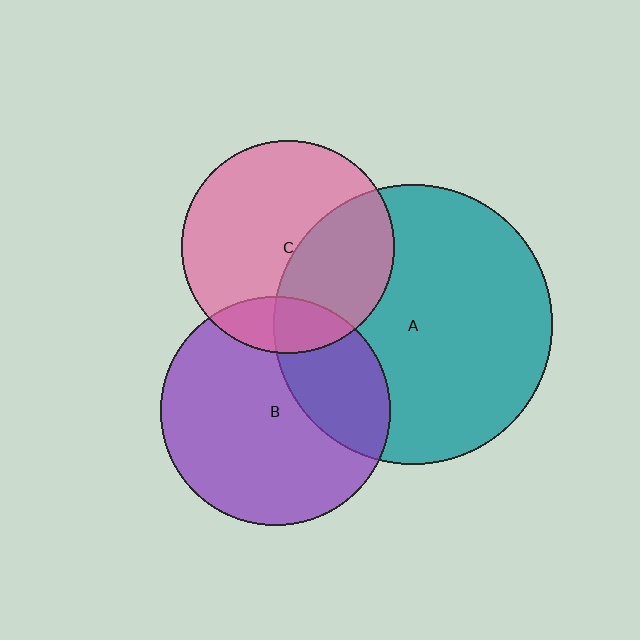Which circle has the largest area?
Circle A (teal).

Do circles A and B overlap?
Yes.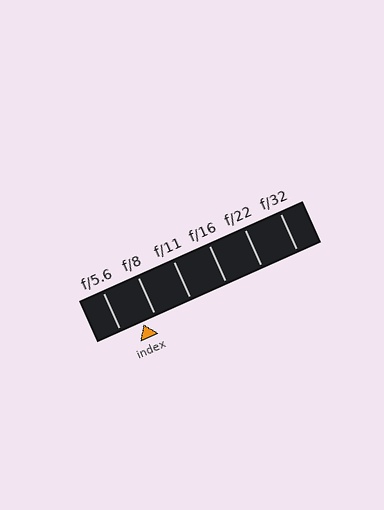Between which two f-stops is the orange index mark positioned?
The index mark is between f/5.6 and f/8.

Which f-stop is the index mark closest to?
The index mark is closest to f/8.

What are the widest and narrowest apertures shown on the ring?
The widest aperture shown is f/5.6 and the narrowest is f/32.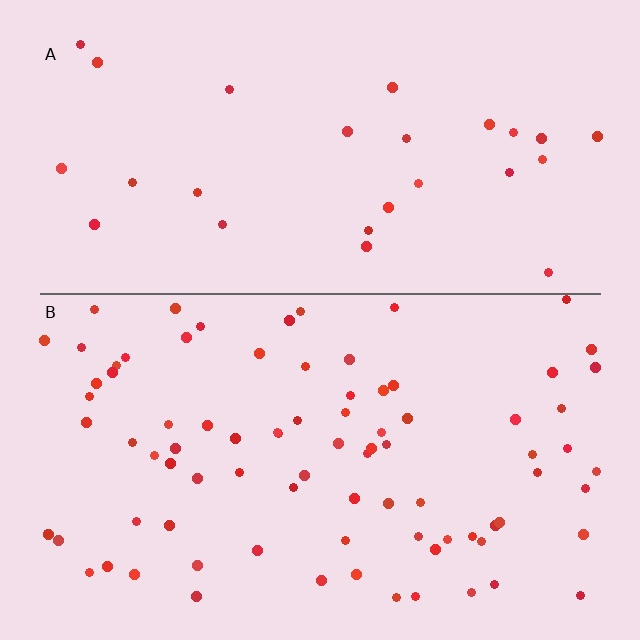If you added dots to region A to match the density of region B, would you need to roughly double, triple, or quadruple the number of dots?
Approximately triple.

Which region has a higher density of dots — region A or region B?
B (the bottom).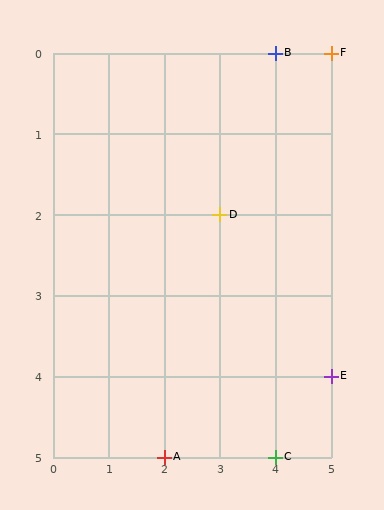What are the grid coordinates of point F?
Point F is at grid coordinates (5, 0).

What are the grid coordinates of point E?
Point E is at grid coordinates (5, 4).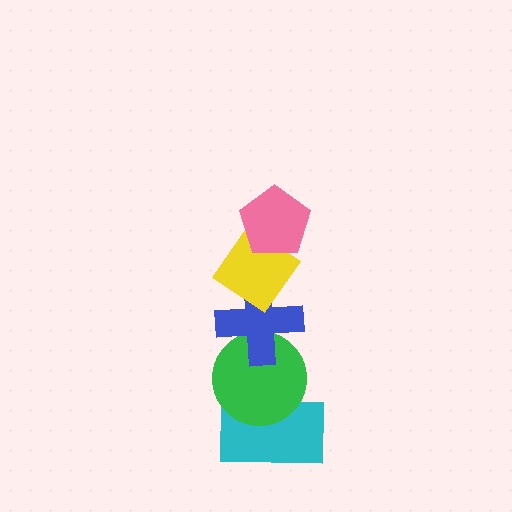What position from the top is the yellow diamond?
The yellow diamond is 2nd from the top.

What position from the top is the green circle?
The green circle is 4th from the top.